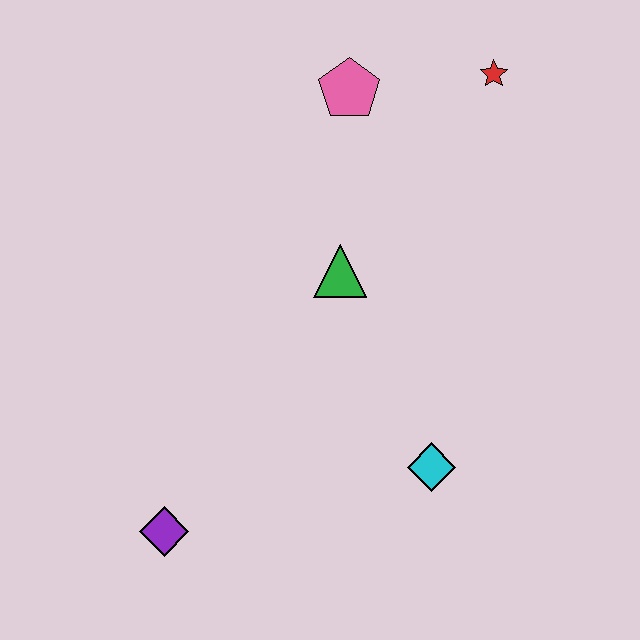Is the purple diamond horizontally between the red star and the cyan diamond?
No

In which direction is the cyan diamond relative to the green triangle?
The cyan diamond is below the green triangle.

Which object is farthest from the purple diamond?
The red star is farthest from the purple diamond.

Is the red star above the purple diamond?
Yes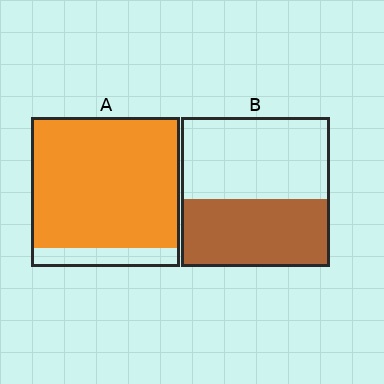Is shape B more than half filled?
No.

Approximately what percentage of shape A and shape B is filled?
A is approximately 85% and B is approximately 45%.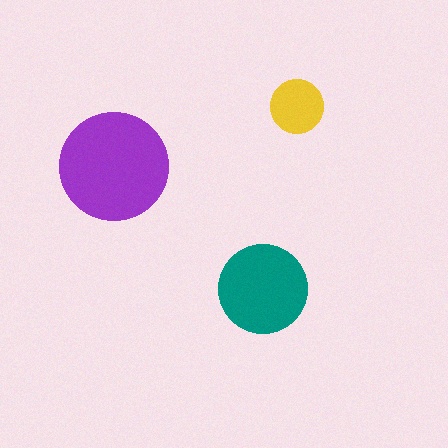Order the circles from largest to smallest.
the purple one, the teal one, the yellow one.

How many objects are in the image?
There are 3 objects in the image.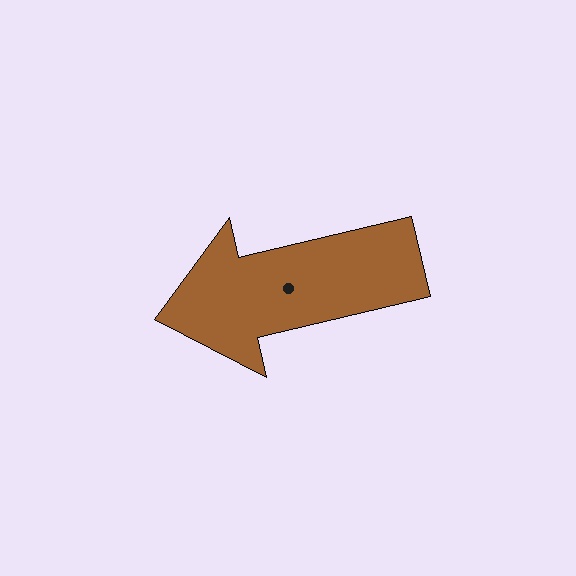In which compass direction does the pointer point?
West.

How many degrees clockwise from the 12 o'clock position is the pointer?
Approximately 257 degrees.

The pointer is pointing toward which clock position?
Roughly 9 o'clock.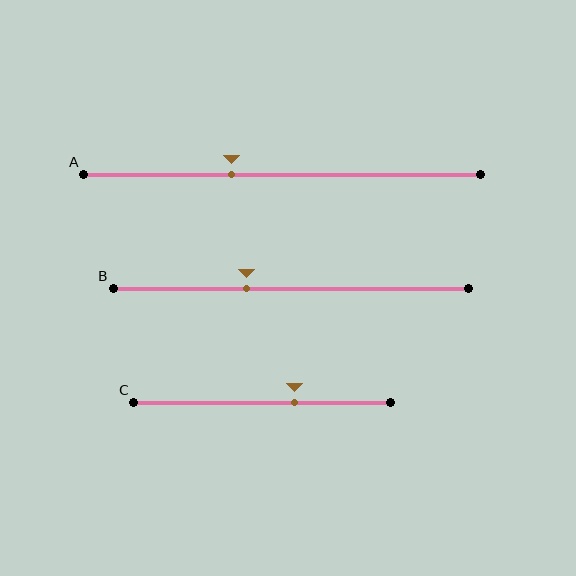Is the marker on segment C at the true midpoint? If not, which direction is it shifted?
No, the marker on segment C is shifted to the right by about 13% of the segment length.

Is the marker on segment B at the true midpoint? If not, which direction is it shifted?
No, the marker on segment B is shifted to the left by about 12% of the segment length.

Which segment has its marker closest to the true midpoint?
Segment B has its marker closest to the true midpoint.